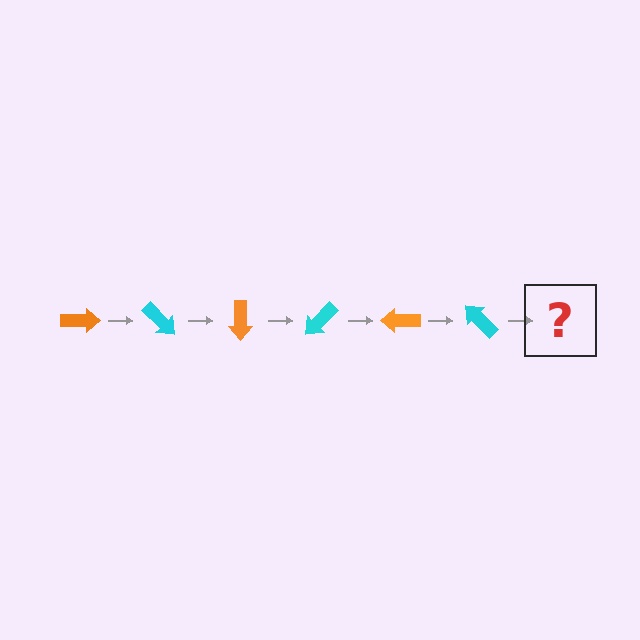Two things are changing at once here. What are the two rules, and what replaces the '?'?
The two rules are that it rotates 45 degrees each step and the color cycles through orange and cyan. The '?' should be an orange arrow, rotated 270 degrees from the start.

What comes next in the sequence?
The next element should be an orange arrow, rotated 270 degrees from the start.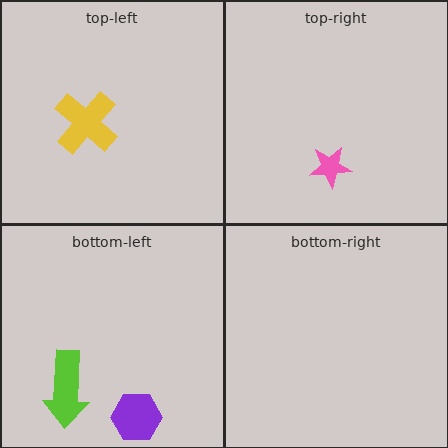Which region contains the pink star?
The top-right region.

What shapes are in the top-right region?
The pink star.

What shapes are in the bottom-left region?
The purple hexagon, the lime arrow.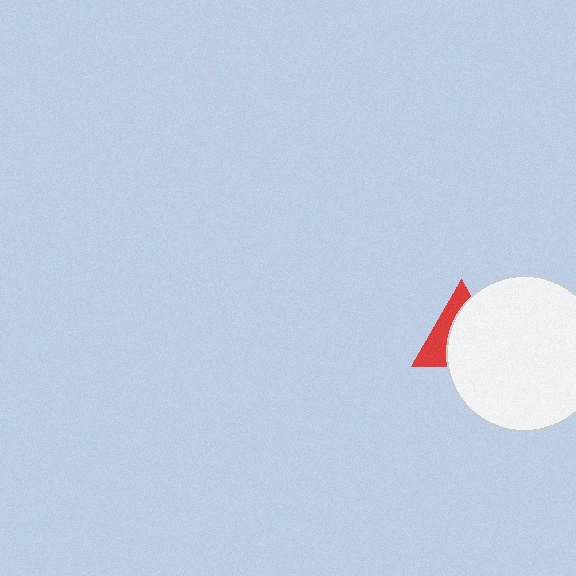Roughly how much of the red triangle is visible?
A small part of it is visible (roughly 38%).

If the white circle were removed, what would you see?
You would see the complete red triangle.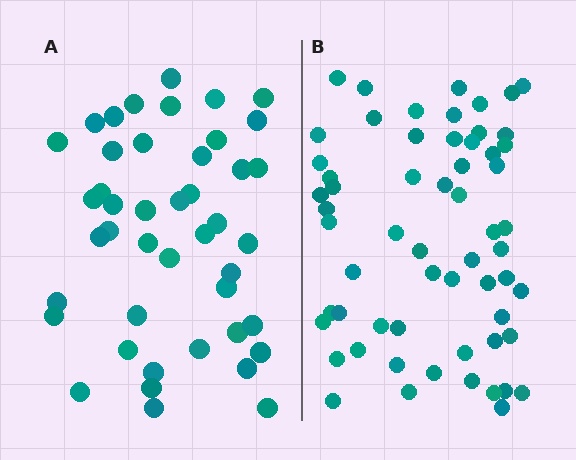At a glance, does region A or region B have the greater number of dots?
Region B (the right region) has more dots.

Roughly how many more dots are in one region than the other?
Region B has approximately 15 more dots than region A.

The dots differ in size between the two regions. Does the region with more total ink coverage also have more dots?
No. Region A has more total ink coverage because its dots are larger, but region B actually contains more individual dots. Total area can be misleading — the number of items is what matters here.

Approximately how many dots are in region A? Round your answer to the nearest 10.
About 40 dots. (The exact count is 44, which rounds to 40.)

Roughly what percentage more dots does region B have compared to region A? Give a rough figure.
About 35% more.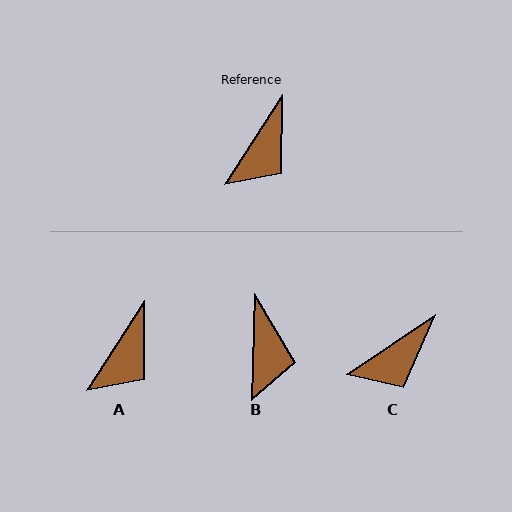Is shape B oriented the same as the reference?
No, it is off by about 31 degrees.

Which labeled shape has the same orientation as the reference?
A.